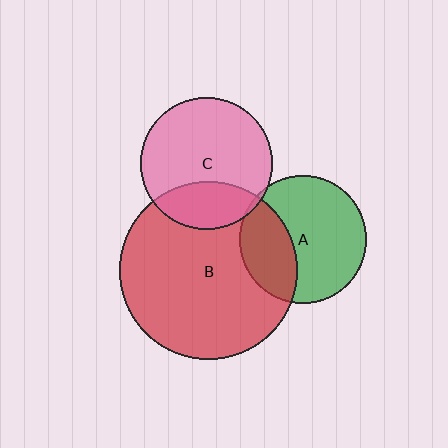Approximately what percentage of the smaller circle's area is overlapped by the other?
Approximately 35%.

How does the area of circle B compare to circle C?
Approximately 1.8 times.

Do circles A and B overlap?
Yes.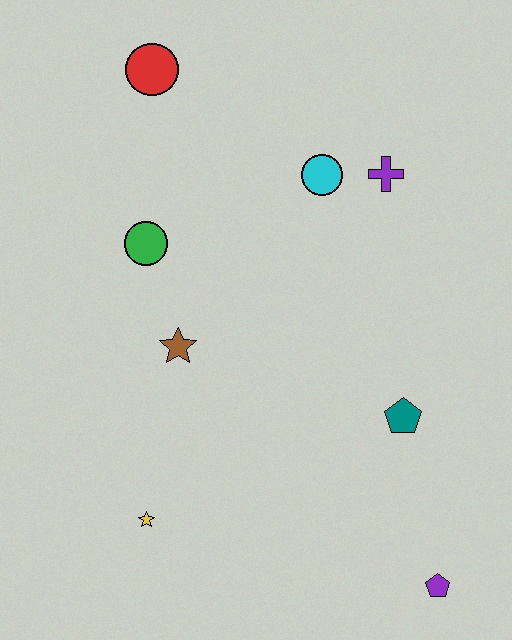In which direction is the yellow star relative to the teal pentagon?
The yellow star is to the left of the teal pentagon.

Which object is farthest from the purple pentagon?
The red circle is farthest from the purple pentagon.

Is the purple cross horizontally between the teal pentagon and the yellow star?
Yes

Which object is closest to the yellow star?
The brown star is closest to the yellow star.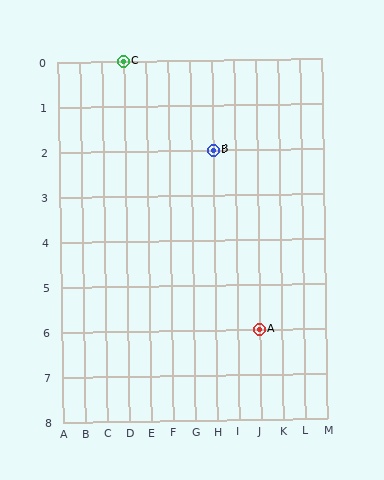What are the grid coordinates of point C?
Point C is at grid coordinates (D, 0).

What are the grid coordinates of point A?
Point A is at grid coordinates (J, 6).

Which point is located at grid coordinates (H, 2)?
Point B is at (H, 2).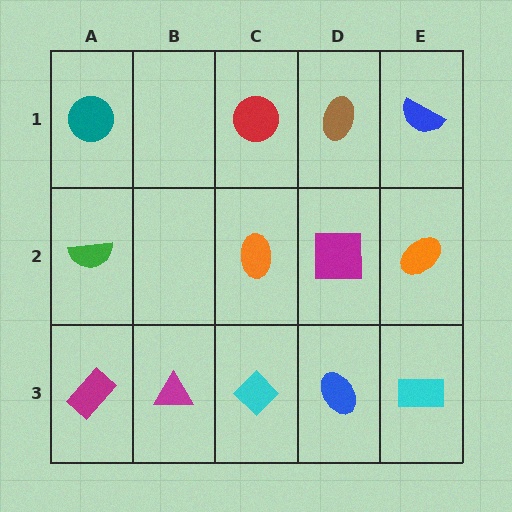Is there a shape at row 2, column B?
No, that cell is empty.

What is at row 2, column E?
An orange ellipse.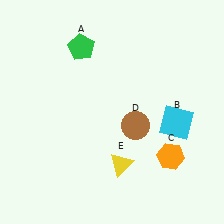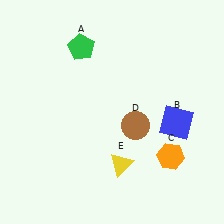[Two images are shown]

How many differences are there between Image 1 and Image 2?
There is 1 difference between the two images.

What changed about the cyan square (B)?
In Image 1, B is cyan. In Image 2, it changed to blue.